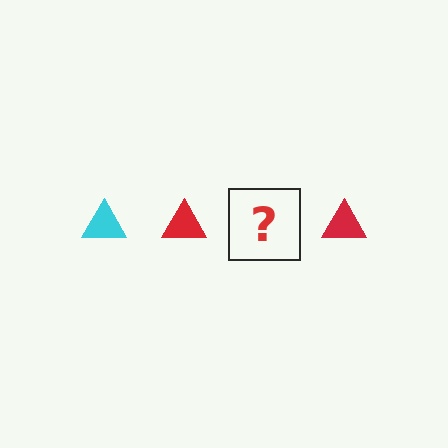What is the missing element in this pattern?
The missing element is a cyan triangle.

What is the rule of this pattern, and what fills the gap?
The rule is that the pattern cycles through cyan, red triangles. The gap should be filled with a cyan triangle.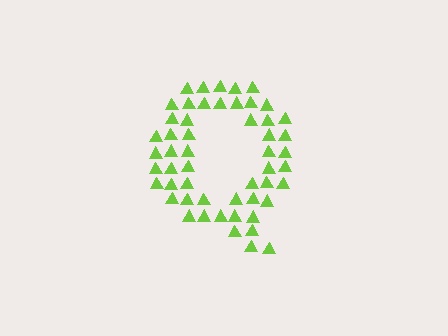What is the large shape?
The large shape is the letter Q.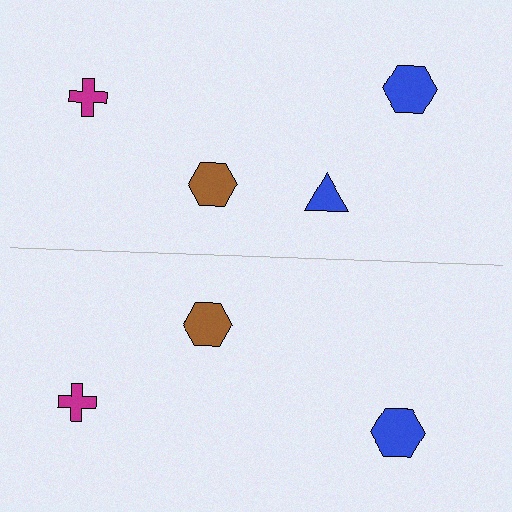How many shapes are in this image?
There are 7 shapes in this image.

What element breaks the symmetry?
A blue triangle is missing from the bottom side.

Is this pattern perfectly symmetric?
No, the pattern is not perfectly symmetric. A blue triangle is missing from the bottom side.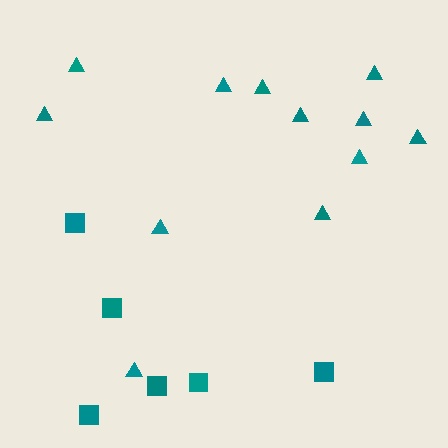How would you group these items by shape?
There are 2 groups: one group of triangles (12) and one group of squares (6).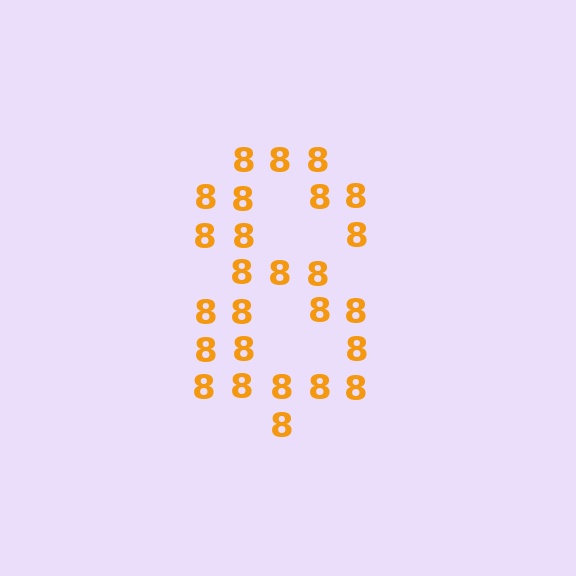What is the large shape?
The large shape is the digit 8.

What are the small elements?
The small elements are digit 8's.